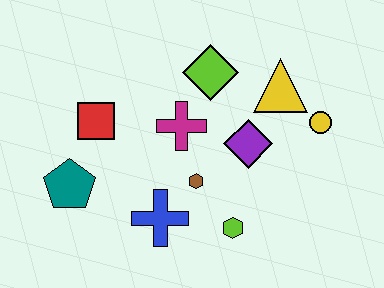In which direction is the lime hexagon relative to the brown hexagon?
The lime hexagon is below the brown hexagon.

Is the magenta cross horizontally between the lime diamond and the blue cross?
Yes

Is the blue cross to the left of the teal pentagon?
No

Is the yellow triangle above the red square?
Yes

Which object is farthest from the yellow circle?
The teal pentagon is farthest from the yellow circle.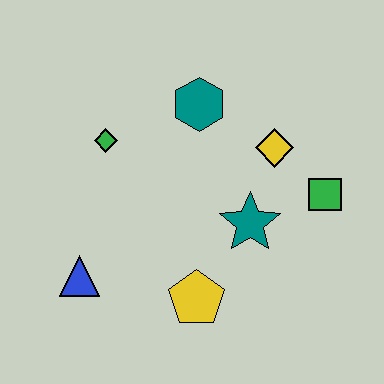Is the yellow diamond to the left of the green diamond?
No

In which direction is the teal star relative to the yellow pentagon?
The teal star is above the yellow pentagon.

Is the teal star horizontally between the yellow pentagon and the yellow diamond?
Yes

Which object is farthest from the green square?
The blue triangle is farthest from the green square.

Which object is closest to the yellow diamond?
The green square is closest to the yellow diamond.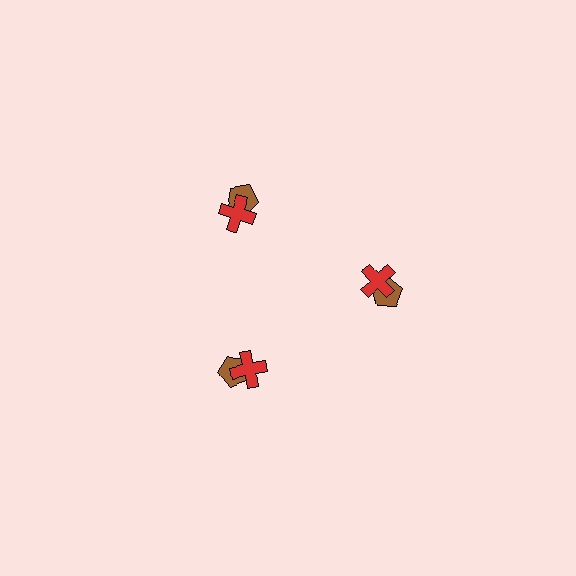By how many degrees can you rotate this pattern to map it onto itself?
The pattern maps onto itself every 120 degrees of rotation.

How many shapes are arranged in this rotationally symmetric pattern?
There are 6 shapes, arranged in 3 groups of 2.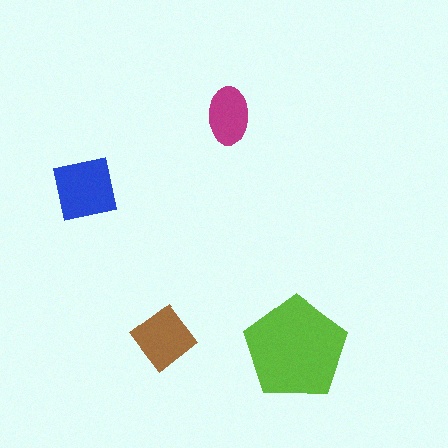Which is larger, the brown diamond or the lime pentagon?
The lime pentagon.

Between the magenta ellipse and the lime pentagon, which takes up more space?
The lime pentagon.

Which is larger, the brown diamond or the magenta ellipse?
The brown diamond.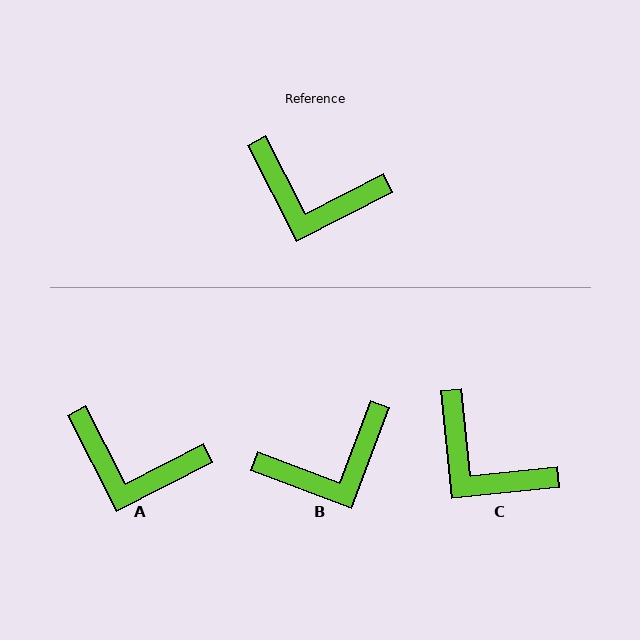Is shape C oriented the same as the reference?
No, it is off by about 21 degrees.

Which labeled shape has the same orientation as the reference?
A.